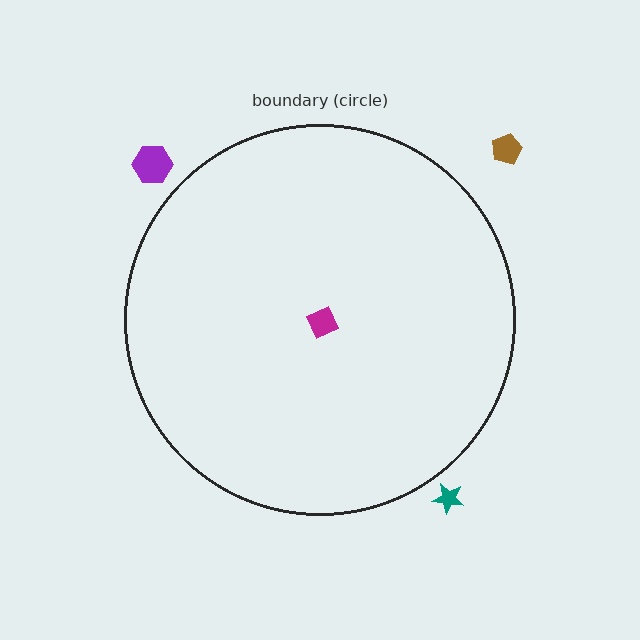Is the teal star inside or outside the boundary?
Outside.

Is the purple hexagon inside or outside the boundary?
Outside.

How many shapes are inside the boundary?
1 inside, 3 outside.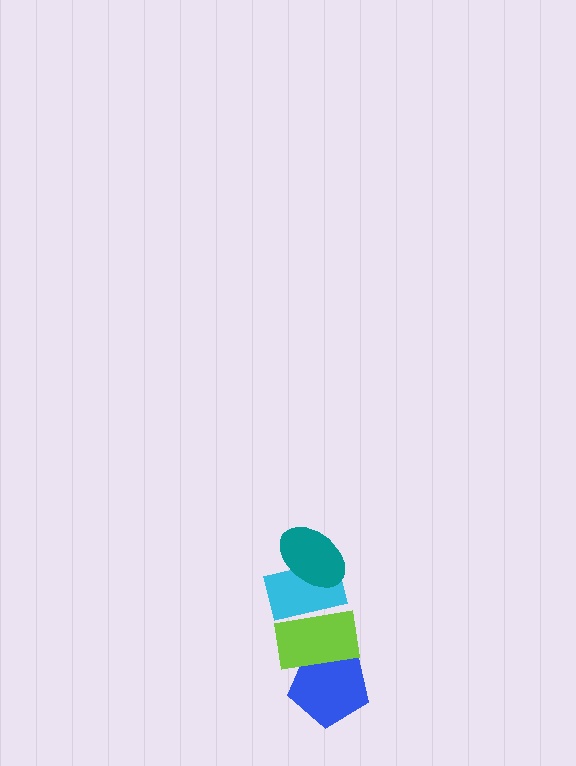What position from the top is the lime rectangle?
The lime rectangle is 3rd from the top.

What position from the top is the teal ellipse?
The teal ellipse is 1st from the top.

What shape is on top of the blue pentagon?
The lime rectangle is on top of the blue pentagon.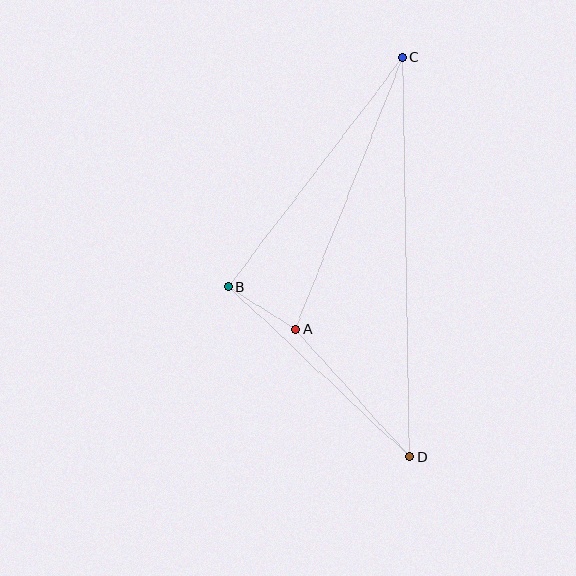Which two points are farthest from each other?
Points C and D are farthest from each other.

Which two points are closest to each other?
Points A and B are closest to each other.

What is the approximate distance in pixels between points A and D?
The distance between A and D is approximately 171 pixels.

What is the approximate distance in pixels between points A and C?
The distance between A and C is approximately 292 pixels.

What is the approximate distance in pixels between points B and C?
The distance between B and C is approximately 288 pixels.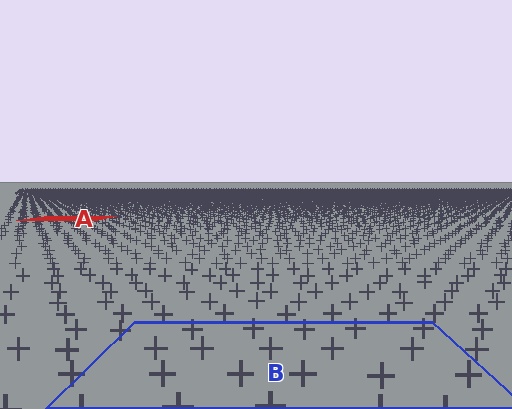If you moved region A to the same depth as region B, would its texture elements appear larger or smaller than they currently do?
They would appear larger. At a closer depth, the same texture elements are projected at a bigger on-screen size.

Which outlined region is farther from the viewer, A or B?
Region A is farther from the viewer — the texture elements inside it appear smaller and more densely packed.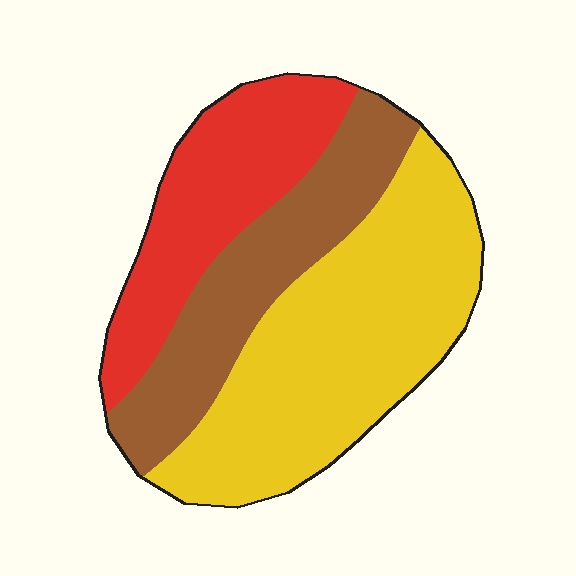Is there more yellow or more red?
Yellow.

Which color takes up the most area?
Yellow, at roughly 45%.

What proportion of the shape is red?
Red covers around 25% of the shape.